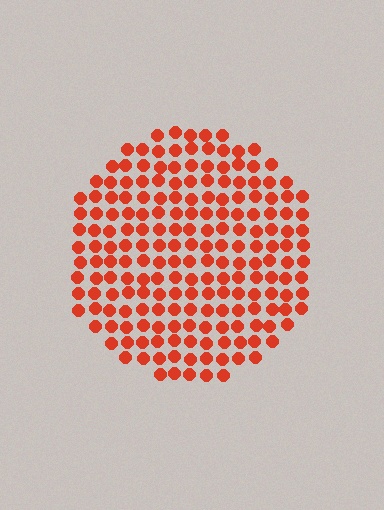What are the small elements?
The small elements are circles.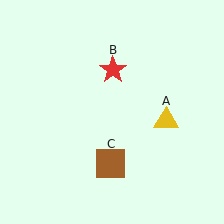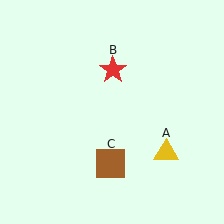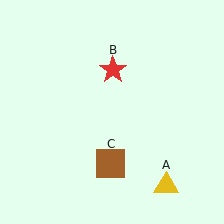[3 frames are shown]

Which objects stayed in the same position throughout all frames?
Red star (object B) and brown square (object C) remained stationary.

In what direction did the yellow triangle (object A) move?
The yellow triangle (object A) moved down.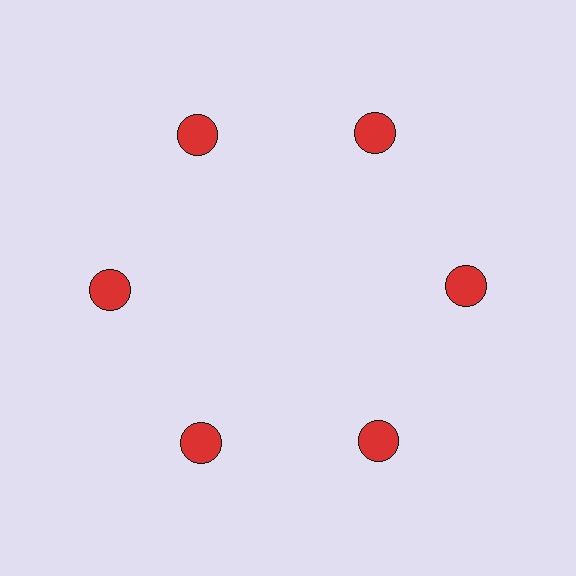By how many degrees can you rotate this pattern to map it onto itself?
The pattern maps onto itself every 60 degrees of rotation.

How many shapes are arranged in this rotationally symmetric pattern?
There are 6 shapes, arranged in 6 groups of 1.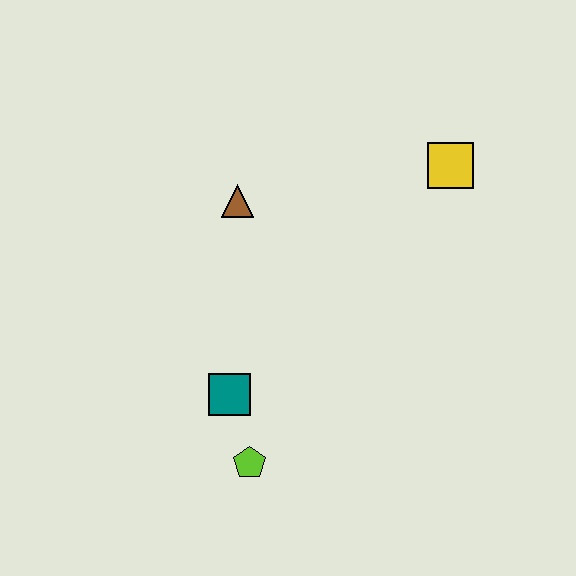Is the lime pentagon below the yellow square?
Yes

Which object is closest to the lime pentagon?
The teal square is closest to the lime pentagon.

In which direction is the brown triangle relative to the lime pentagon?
The brown triangle is above the lime pentagon.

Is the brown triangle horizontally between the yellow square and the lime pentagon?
No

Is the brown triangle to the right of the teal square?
Yes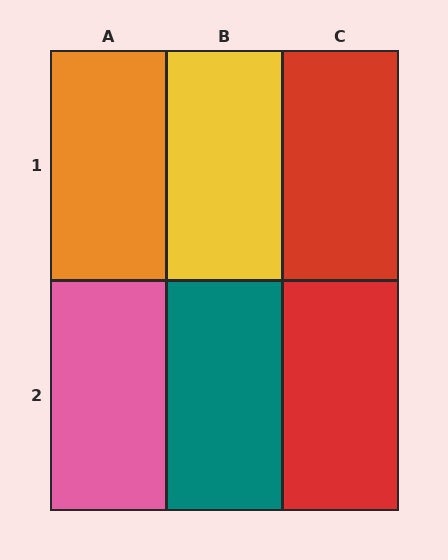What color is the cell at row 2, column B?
Teal.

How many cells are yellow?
1 cell is yellow.